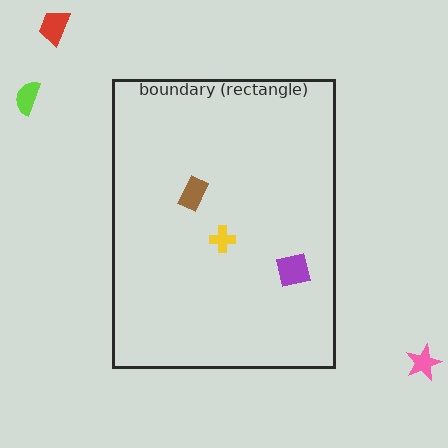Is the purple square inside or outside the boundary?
Inside.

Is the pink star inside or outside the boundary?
Outside.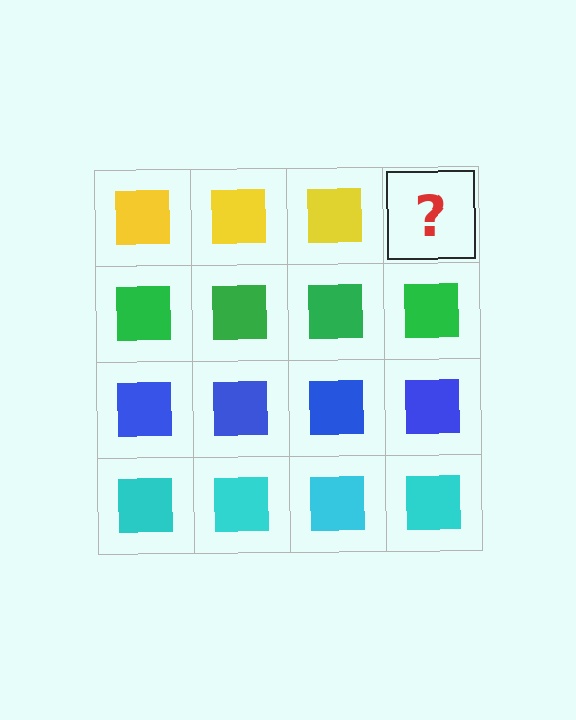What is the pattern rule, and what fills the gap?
The rule is that each row has a consistent color. The gap should be filled with a yellow square.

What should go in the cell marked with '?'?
The missing cell should contain a yellow square.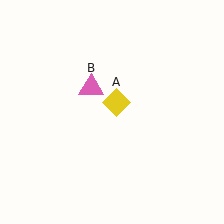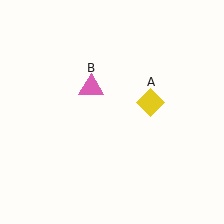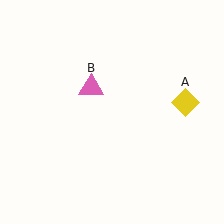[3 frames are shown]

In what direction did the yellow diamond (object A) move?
The yellow diamond (object A) moved right.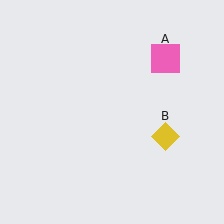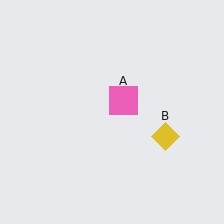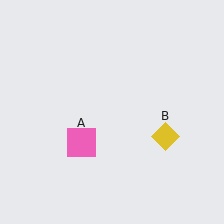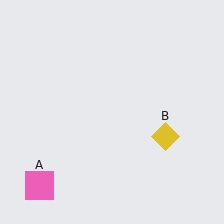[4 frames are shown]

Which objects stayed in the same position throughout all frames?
Yellow diamond (object B) remained stationary.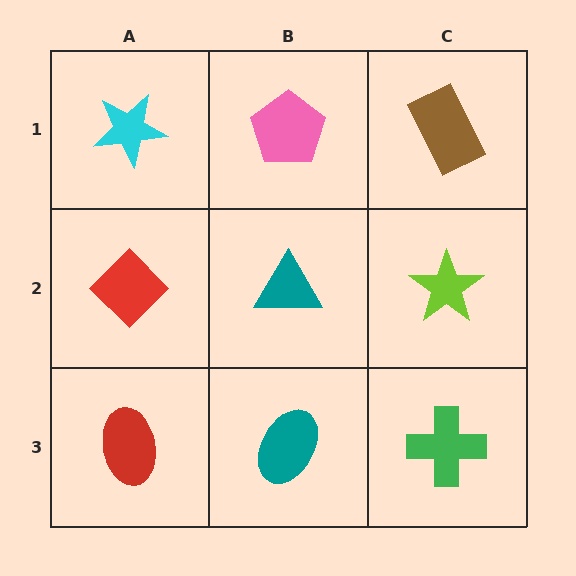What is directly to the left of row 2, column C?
A teal triangle.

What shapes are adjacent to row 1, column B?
A teal triangle (row 2, column B), a cyan star (row 1, column A), a brown rectangle (row 1, column C).